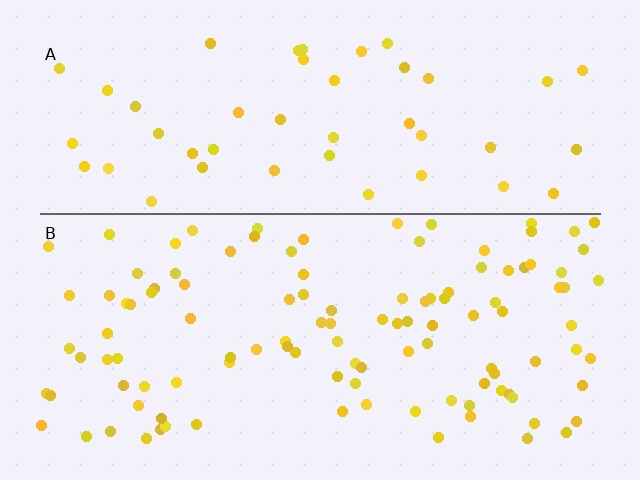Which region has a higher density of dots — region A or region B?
B (the bottom).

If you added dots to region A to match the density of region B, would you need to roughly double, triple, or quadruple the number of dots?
Approximately double.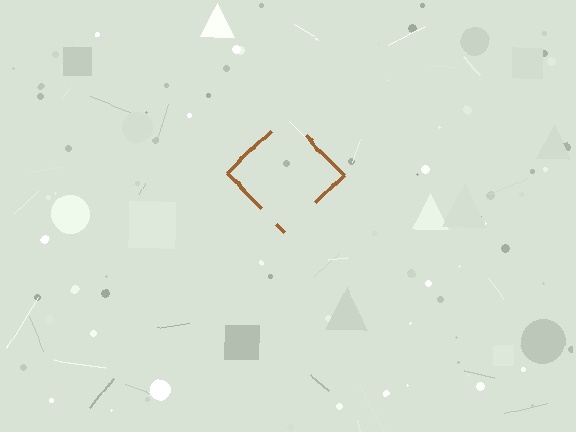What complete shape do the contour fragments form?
The contour fragments form a diamond.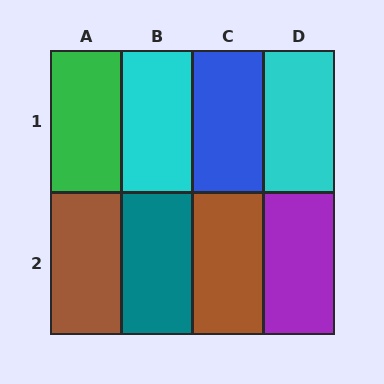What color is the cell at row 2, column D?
Purple.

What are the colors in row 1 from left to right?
Green, cyan, blue, cyan.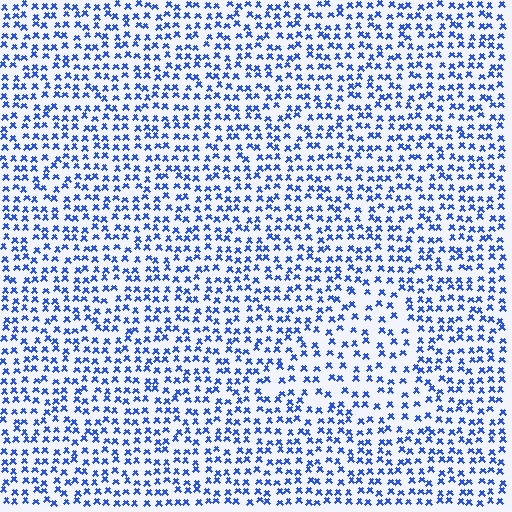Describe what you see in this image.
The image contains small blue elements arranged at two different densities. A triangle-shaped region is visible where the elements are less densely packed than the surrounding area.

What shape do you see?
I see a triangle.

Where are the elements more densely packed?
The elements are more densely packed outside the triangle boundary.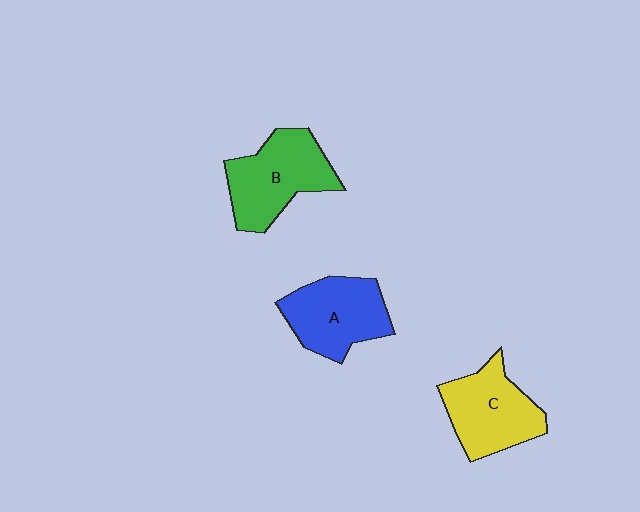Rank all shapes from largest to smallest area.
From largest to smallest: B (green), C (yellow), A (blue).